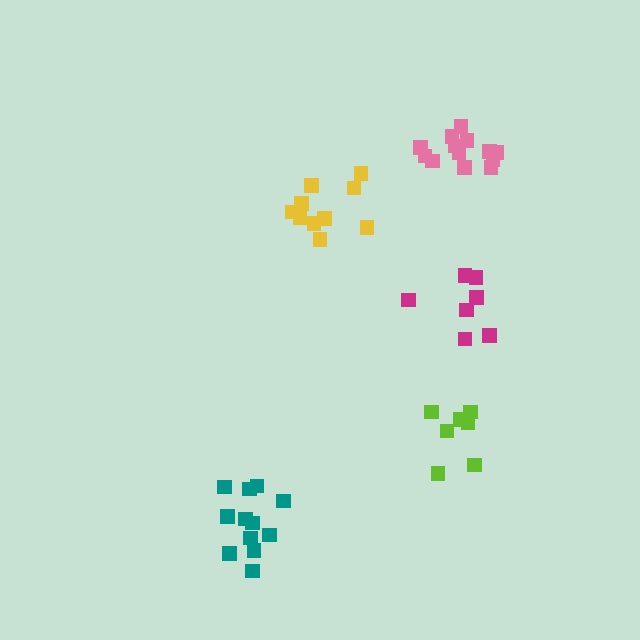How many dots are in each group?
Group 1: 7 dots, Group 2: 10 dots, Group 3: 13 dots, Group 4: 7 dots, Group 5: 12 dots (49 total).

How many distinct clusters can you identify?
There are 5 distinct clusters.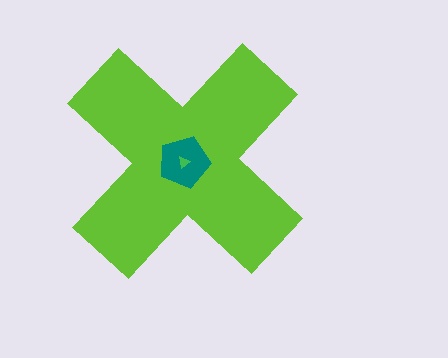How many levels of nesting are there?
3.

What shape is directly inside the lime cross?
The teal pentagon.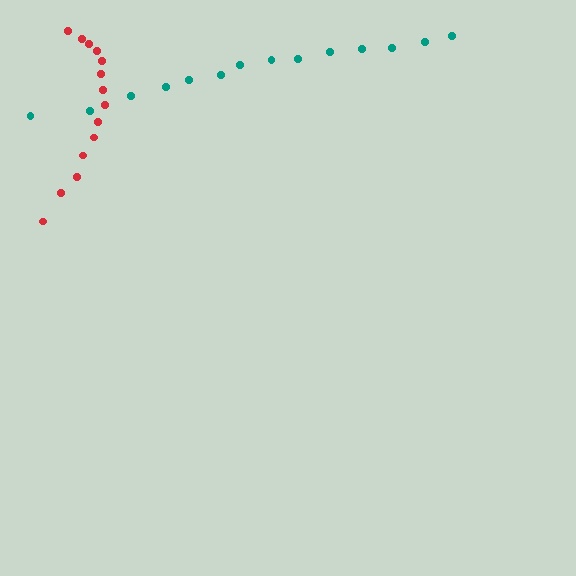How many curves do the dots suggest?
There are 2 distinct paths.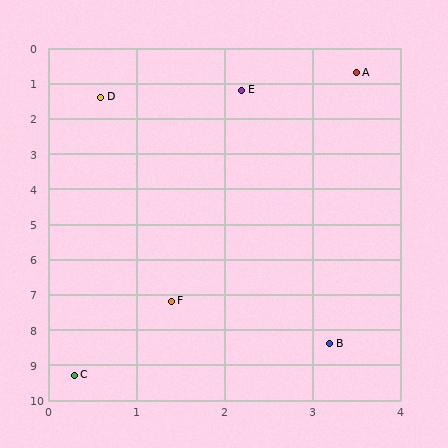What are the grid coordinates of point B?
Point B is at approximately (3.2, 8.4).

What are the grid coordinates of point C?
Point C is at approximately (0.3, 9.3).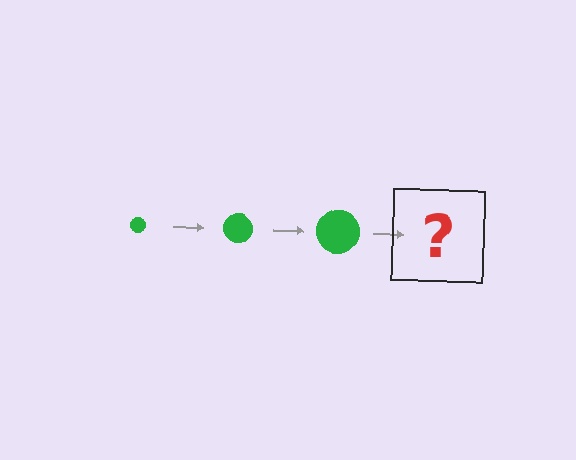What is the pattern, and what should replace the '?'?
The pattern is that the circle gets progressively larger each step. The '?' should be a green circle, larger than the previous one.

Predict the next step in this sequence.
The next step is a green circle, larger than the previous one.